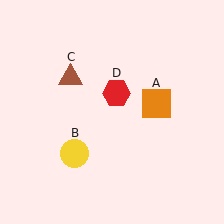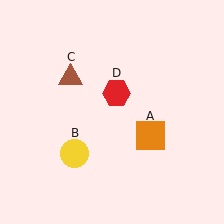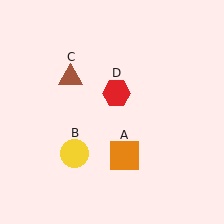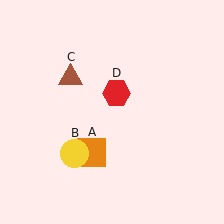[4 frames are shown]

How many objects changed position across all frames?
1 object changed position: orange square (object A).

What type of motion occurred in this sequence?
The orange square (object A) rotated clockwise around the center of the scene.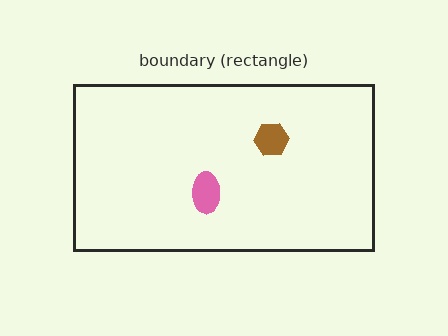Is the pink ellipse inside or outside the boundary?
Inside.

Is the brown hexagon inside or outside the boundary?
Inside.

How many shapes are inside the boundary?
2 inside, 0 outside.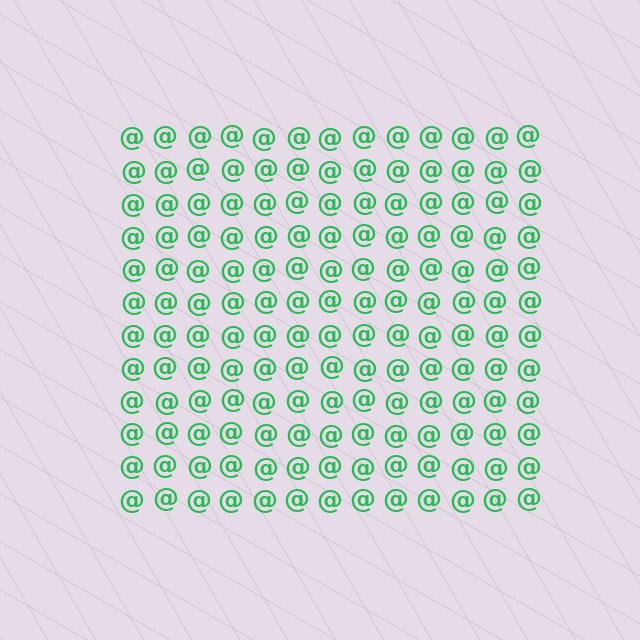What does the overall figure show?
The overall figure shows a square.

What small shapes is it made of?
It is made of small at signs.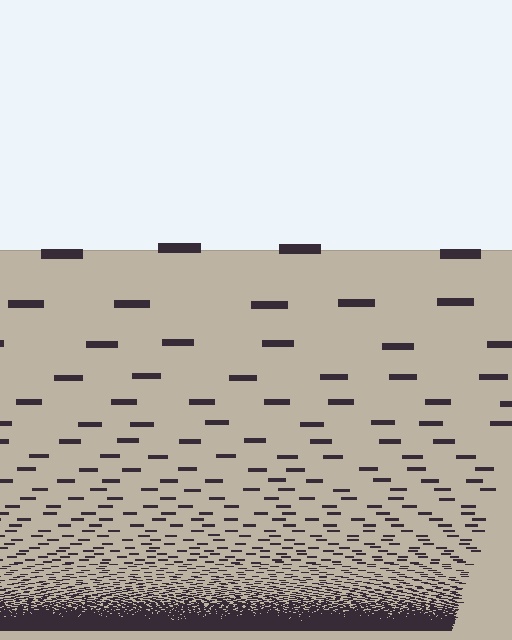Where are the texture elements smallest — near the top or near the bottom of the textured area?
Near the bottom.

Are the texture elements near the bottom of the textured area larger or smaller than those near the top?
Smaller. The gradient is inverted — elements near the bottom are smaller and denser.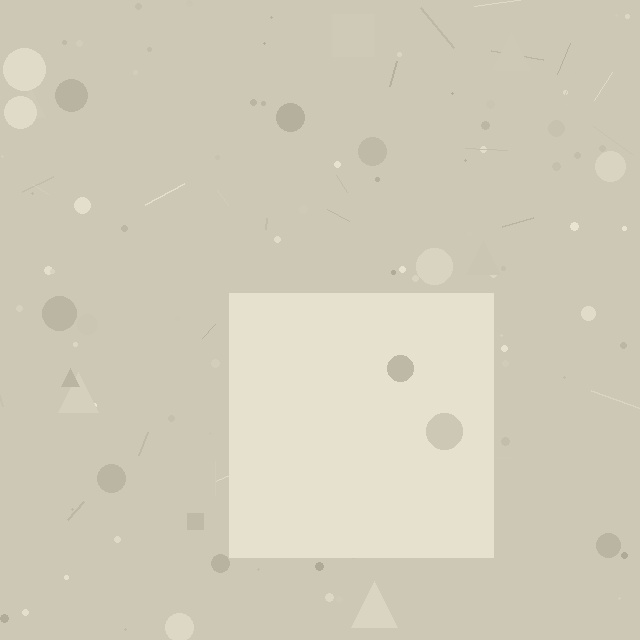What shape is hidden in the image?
A square is hidden in the image.